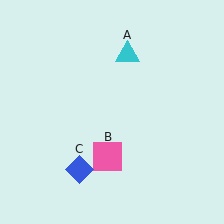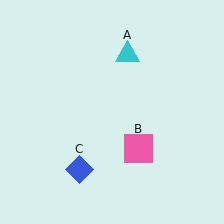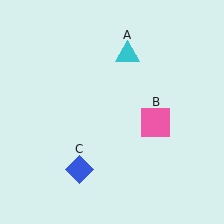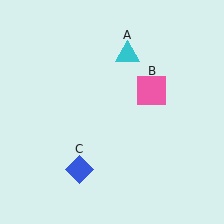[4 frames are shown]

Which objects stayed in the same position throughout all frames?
Cyan triangle (object A) and blue diamond (object C) remained stationary.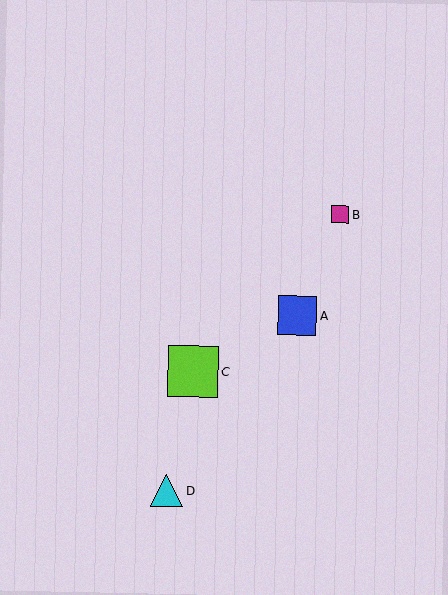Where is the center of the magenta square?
The center of the magenta square is at (340, 215).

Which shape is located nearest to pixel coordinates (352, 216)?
The magenta square (labeled B) at (340, 215) is nearest to that location.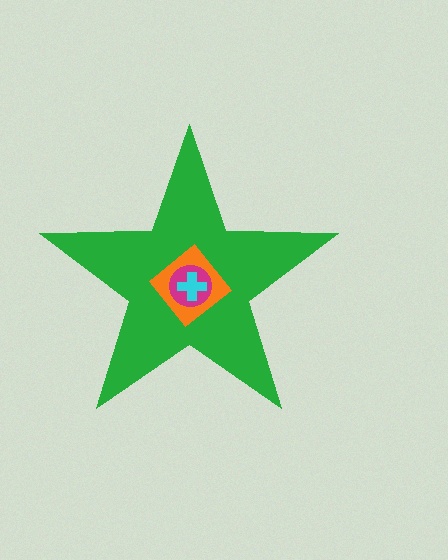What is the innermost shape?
The cyan cross.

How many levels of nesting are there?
4.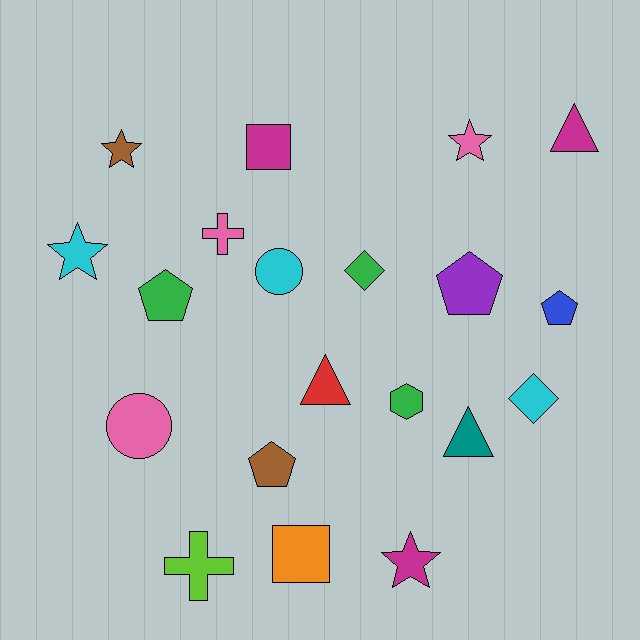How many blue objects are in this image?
There is 1 blue object.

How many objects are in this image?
There are 20 objects.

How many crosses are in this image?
There are 2 crosses.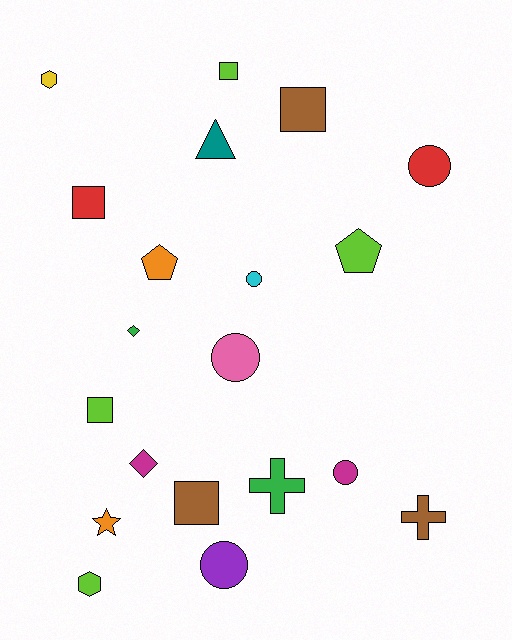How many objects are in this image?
There are 20 objects.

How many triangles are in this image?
There is 1 triangle.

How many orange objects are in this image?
There are 2 orange objects.